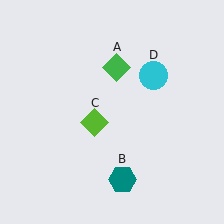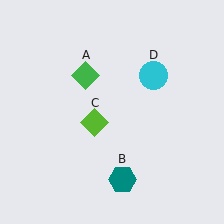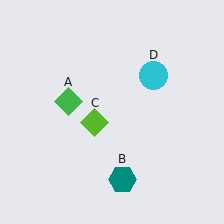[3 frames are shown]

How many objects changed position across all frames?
1 object changed position: green diamond (object A).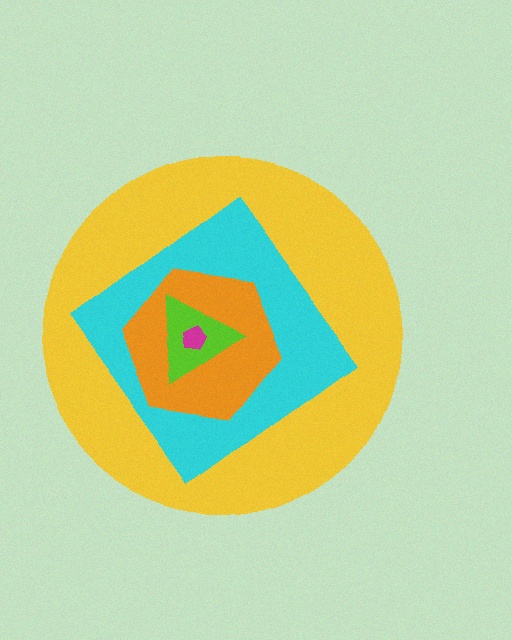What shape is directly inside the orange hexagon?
The lime triangle.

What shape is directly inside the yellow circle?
The cyan diamond.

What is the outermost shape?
The yellow circle.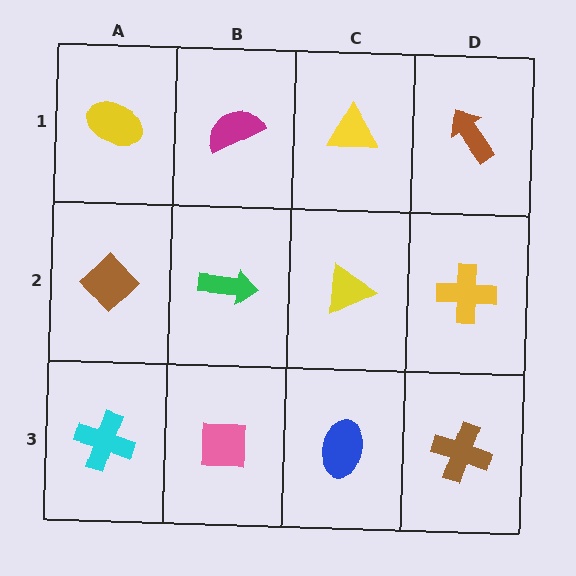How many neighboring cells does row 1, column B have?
3.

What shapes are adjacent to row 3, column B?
A green arrow (row 2, column B), a cyan cross (row 3, column A), a blue ellipse (row 3, column C).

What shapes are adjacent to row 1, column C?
A yellow triangle (row 2, column C), a magenta semicircle (row 1, column B), a brown arrow (row 1, column D).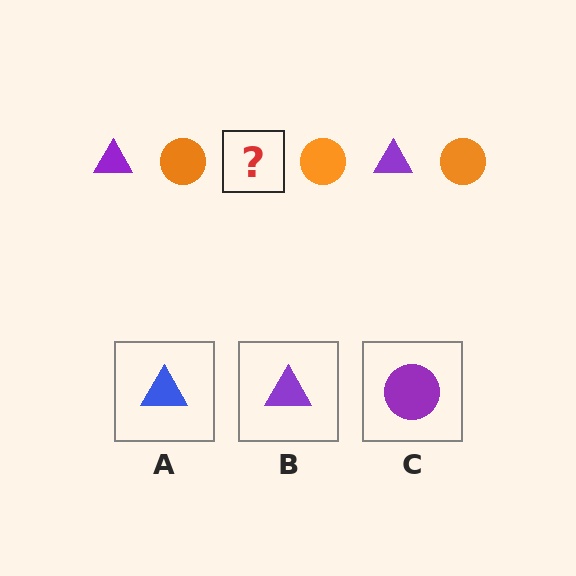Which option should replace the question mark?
Option B.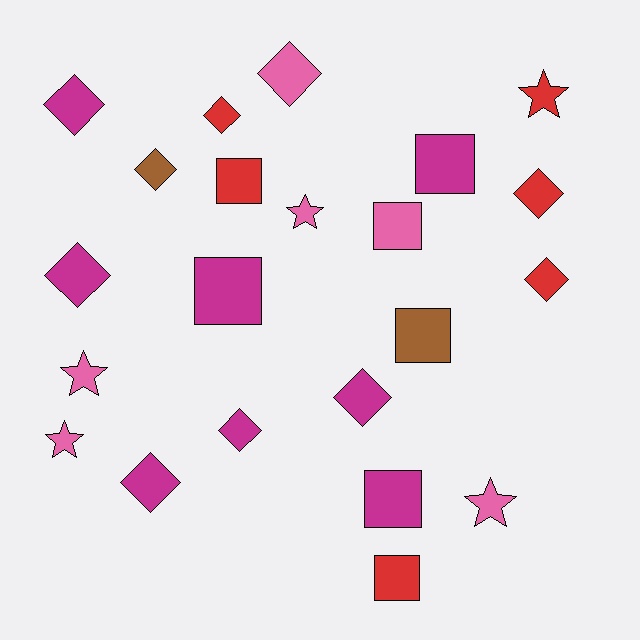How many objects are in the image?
There are 22 objects.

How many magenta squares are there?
There are 3 magenta squares.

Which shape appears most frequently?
Diamond, with 10 objects.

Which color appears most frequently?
Magenta, with 8 objects.